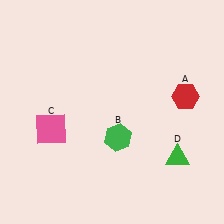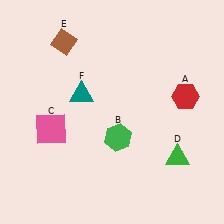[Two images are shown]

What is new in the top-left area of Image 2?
A brown diamond (E) was added in the top-left area of Image 2.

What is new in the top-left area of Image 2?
A teal triangle (F) was added in the top-left area of Image 2.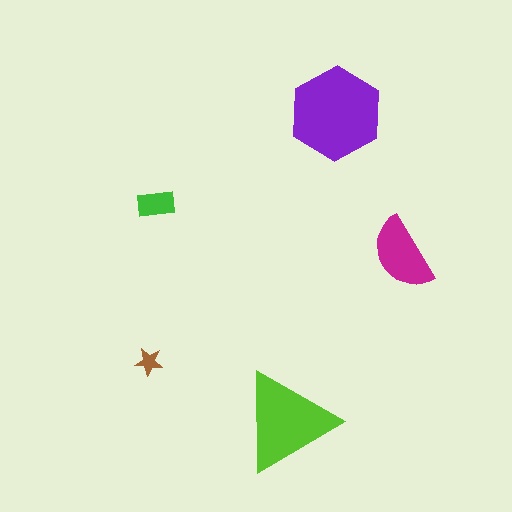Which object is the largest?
The purple hexagon.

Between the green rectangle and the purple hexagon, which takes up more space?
The purple hexagon.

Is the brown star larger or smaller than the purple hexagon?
Smaller.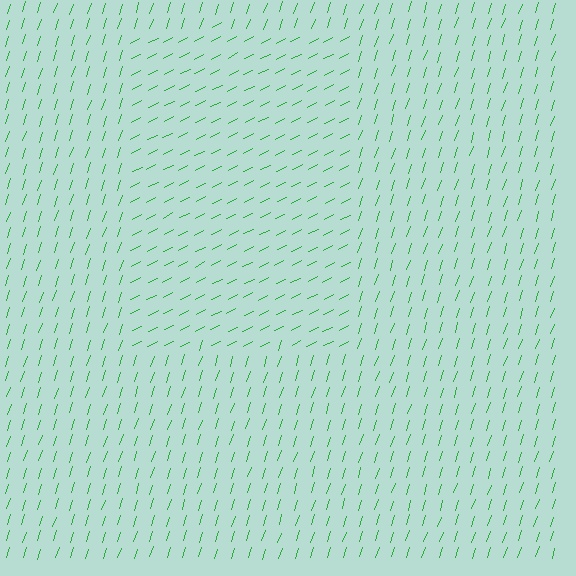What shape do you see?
I see a rectangle.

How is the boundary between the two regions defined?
The boundary is defined purely by a change in line orientation (approximately 45 degrees difference). All lines are the same color and thickness.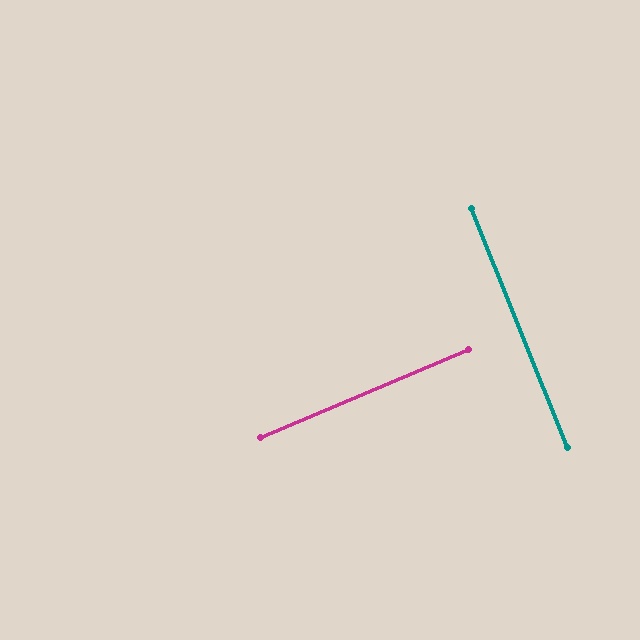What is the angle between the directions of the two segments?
Approximately 89 degrees.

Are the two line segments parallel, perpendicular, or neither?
Perpendicular — they meet at approximately 89°.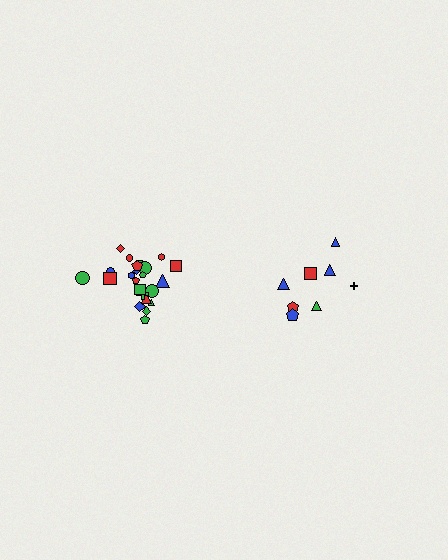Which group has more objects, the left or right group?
The left group.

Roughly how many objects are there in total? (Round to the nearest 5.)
Roughly 35 objects in total.